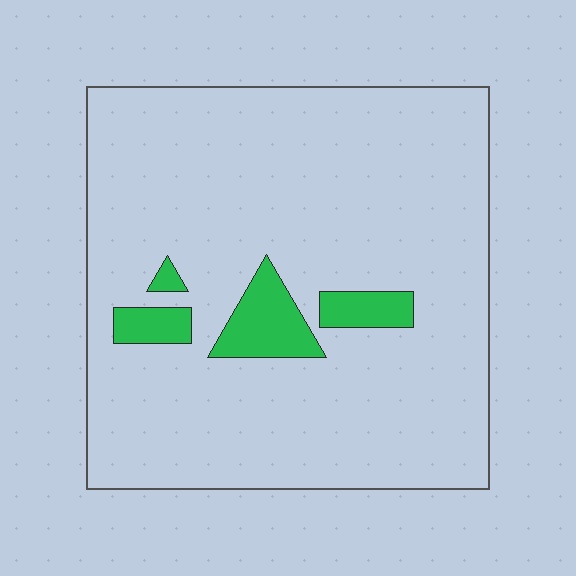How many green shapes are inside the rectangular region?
4.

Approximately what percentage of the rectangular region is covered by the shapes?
Approximately 10%.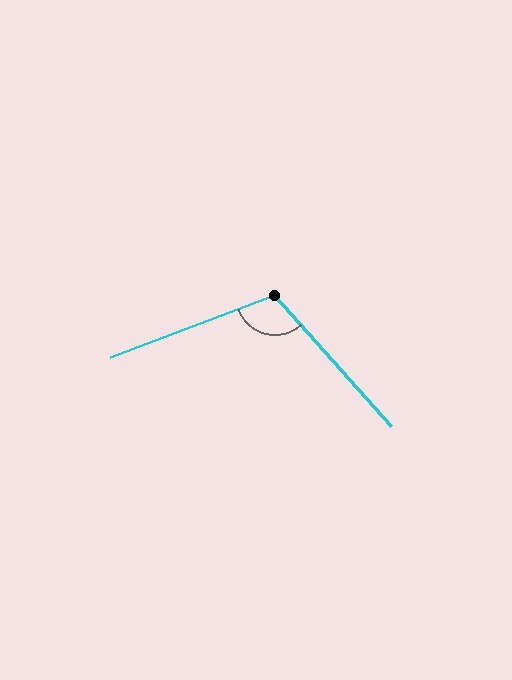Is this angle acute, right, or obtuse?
It is obtuse.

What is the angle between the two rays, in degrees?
Approximately 111 degrees.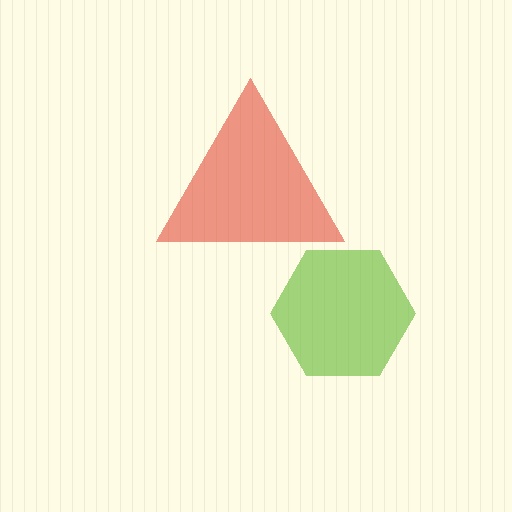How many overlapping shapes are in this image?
There are 2 overlapping shapes in the image.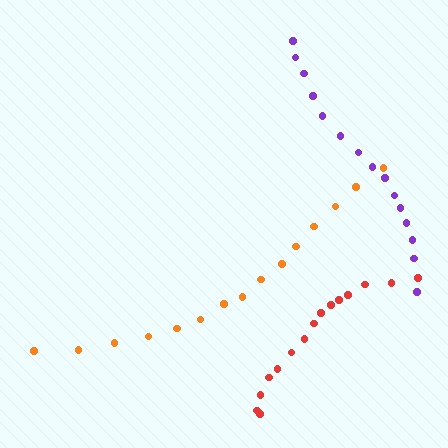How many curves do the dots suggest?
There are 3 distinct paths.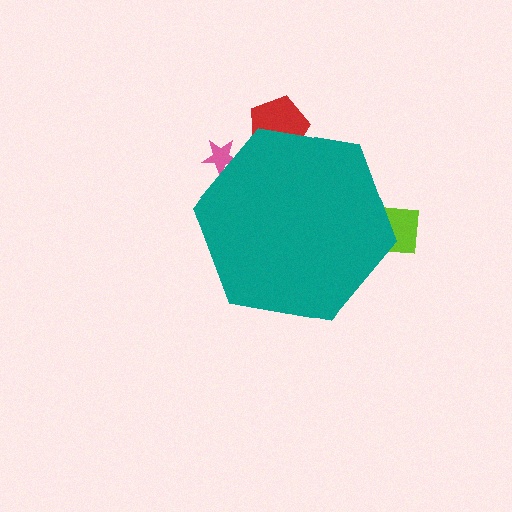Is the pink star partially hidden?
Yes, the pink star is partially hidden behind the teal hexagon.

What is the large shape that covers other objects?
A teal hexagon.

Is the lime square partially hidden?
Yes, the lime square is partially hidden behind the teal hexagon.